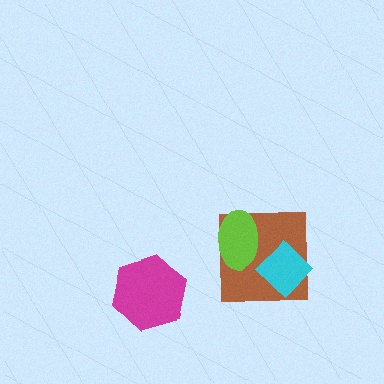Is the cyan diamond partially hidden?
No, no other shape covers it.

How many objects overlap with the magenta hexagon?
0 objects overlap with the magenta hexagon.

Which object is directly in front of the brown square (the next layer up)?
The cyan diamond is directly in front of the brown square.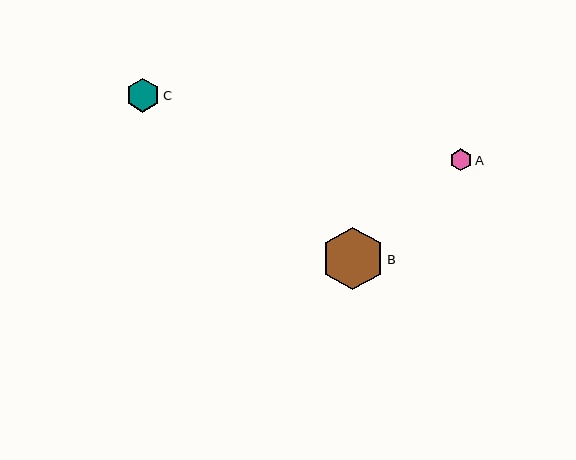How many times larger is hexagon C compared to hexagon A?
Hexagon C is approximately 1.6 times the size of hexagon A.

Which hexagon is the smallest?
Hexagon A is the smallest with a size of approximately 22 pixels.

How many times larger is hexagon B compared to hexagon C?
Hexagon B is approximately 1.8 times the size of hexagon C.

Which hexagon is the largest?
Hexagon B is the largest with a size of approximately 63 pixels.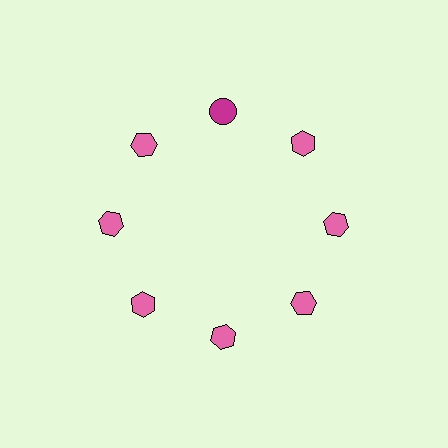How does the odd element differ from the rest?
It differs in both color (magenta instead of pink) and shape (circle instead of hexagon).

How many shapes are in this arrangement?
There are 8 shapes arranged in a ring pattern.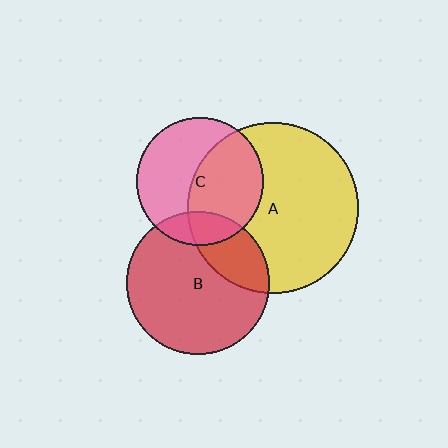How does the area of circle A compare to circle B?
Approximately 1.4 times.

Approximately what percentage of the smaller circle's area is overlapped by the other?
Approximately 50%.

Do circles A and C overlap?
Yes.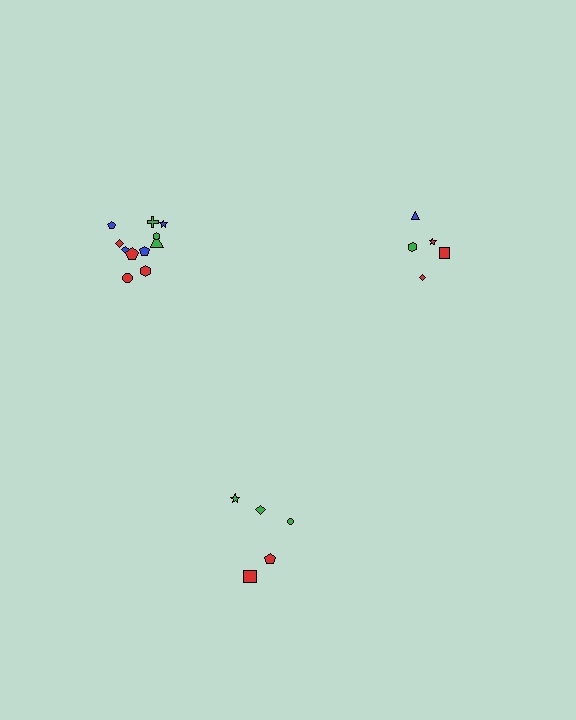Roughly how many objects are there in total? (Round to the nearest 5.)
Roughly 20 objects in total.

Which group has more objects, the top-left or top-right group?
The top-left group.